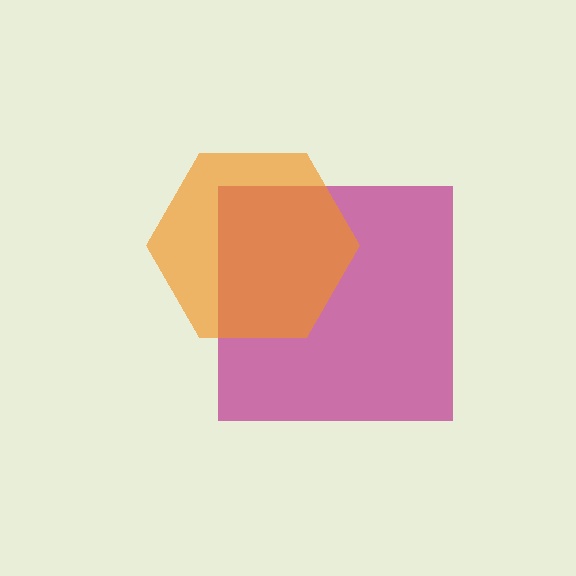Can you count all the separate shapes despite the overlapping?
Yes, there are 2 separate shapes.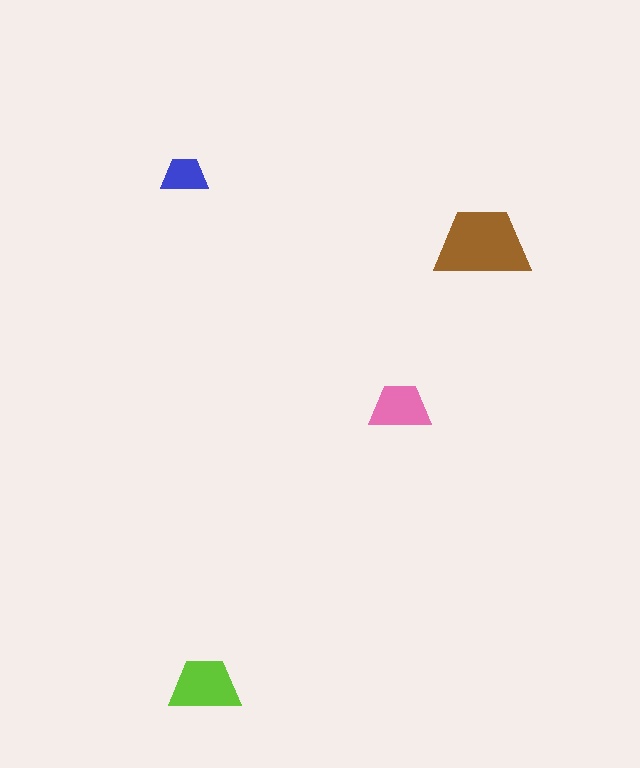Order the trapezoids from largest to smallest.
the brown one, the lime one, the pink one, the blue one.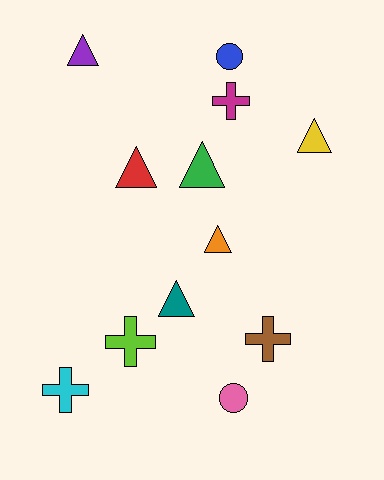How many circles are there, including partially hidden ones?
There are 2 circles.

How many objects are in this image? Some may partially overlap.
There are 12 objects.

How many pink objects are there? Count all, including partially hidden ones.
There is 1 pink object.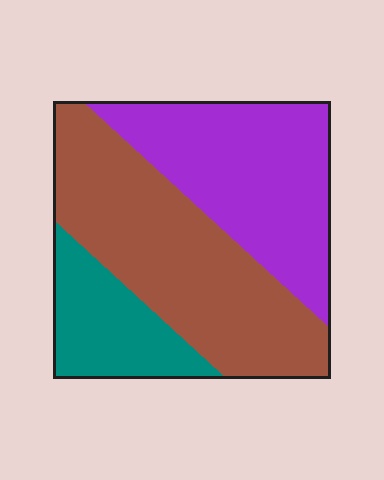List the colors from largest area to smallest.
From largest to smallest: brown, purple, teal.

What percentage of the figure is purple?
Purple takes up about three eighths (3/8) of the figure.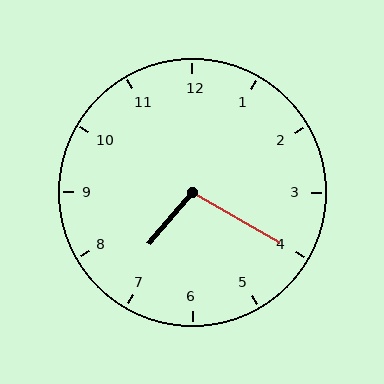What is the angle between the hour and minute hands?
Approximately 100 degrees.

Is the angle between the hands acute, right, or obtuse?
It is obtuse.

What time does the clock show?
7:20.